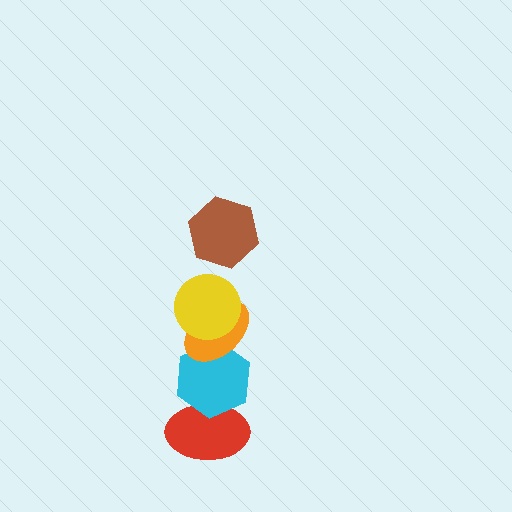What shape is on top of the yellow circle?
The brown hexagon is on top of the yellow circle.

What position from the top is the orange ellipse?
The orange ellipse is 3rd from the top.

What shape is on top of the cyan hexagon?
The orange ellipse is on top of the cyan hexagon.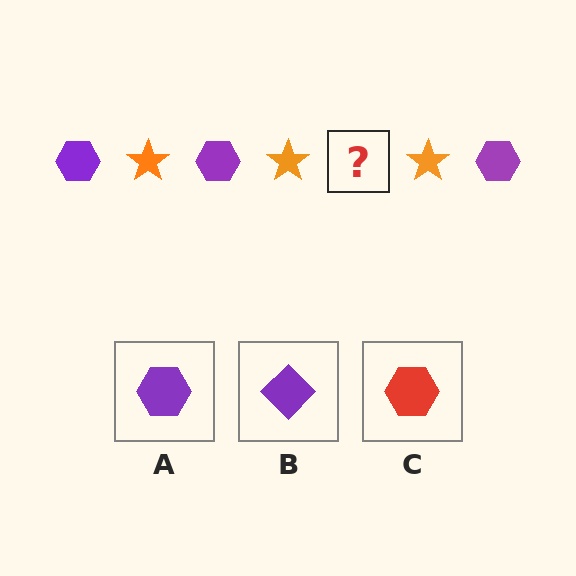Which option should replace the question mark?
Option A.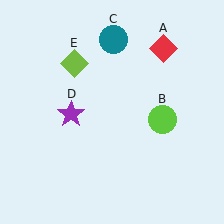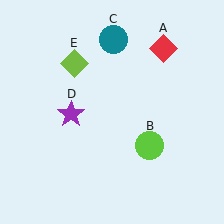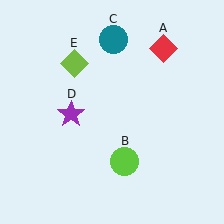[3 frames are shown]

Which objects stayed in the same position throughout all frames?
Red diamond (object A) and teal circle (object C) and purple star (object D) and lime diamond (object E) remained stationary.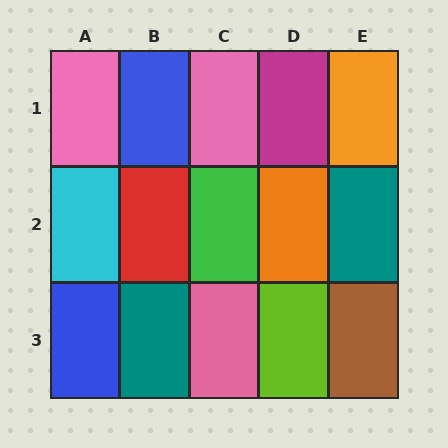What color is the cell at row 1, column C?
Pink.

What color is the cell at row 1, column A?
Pink.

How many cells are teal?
2 cells are teal.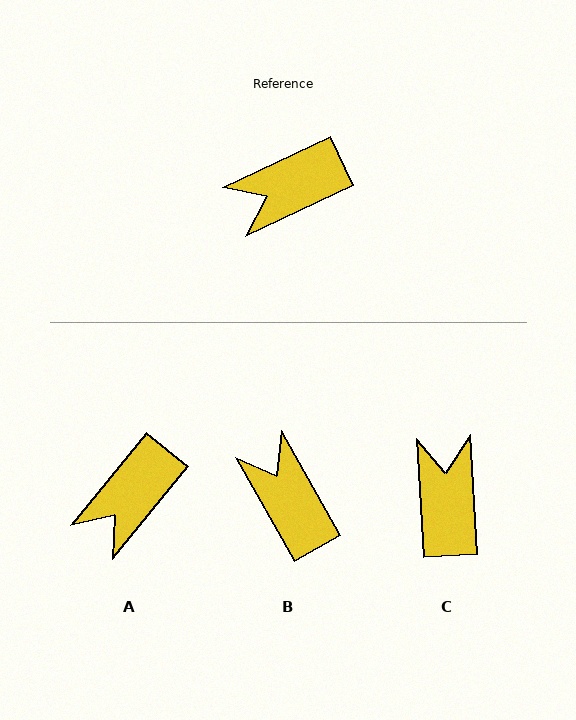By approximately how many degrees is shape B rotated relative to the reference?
Approximately 86 degrees clockwise.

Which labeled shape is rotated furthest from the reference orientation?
C, about 112 degrees away.